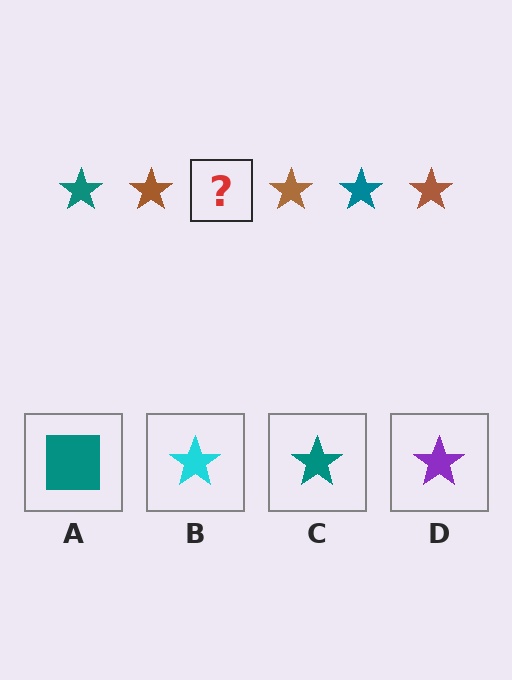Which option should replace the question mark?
Option C.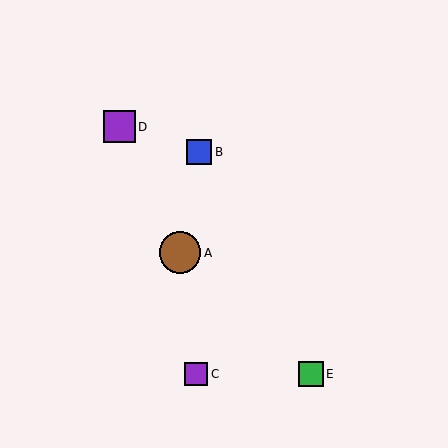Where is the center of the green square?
The center of the green square is at (311, 374).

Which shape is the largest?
The brown circle (labeled A) is the largest.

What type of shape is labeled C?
Shape C is a purple square.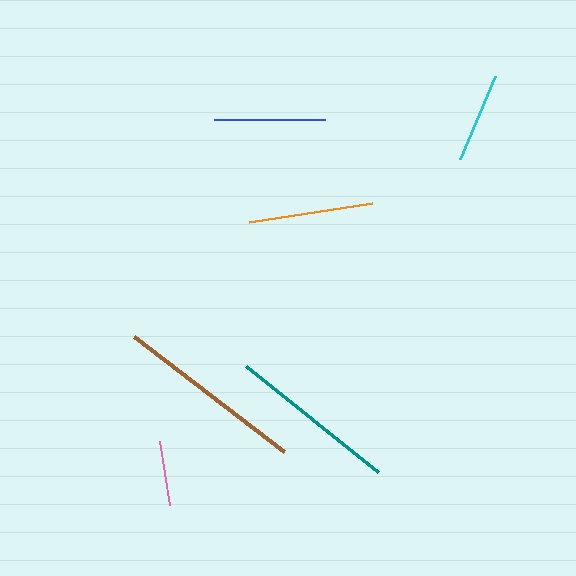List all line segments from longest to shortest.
From longest to shortest: brown, teal, orange, blue, cyan, pink.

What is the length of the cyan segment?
The cyan segment is approximately 90 pixels long.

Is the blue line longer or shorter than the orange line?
The orange line is longer than the blue line.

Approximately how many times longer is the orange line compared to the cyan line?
The orange line is approximately 1.4 times the length of the cyan line.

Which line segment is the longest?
The brown line is the longest at approximately 189 pixels.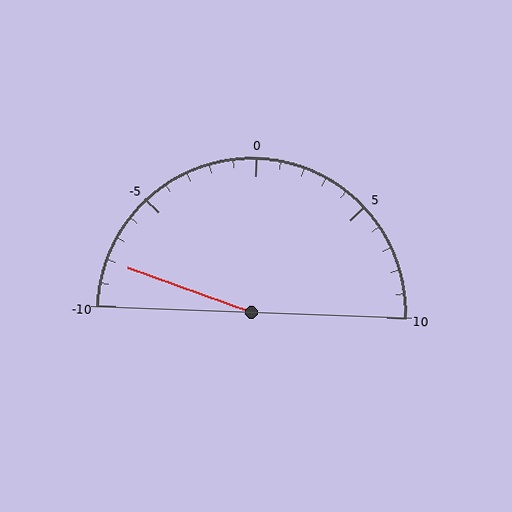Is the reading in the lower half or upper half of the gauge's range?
The reading is in the lower half of the range (-10 to 10).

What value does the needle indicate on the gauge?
The needle indicates approximately -8.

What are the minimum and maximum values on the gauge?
The gauge ranges from -10 to 10.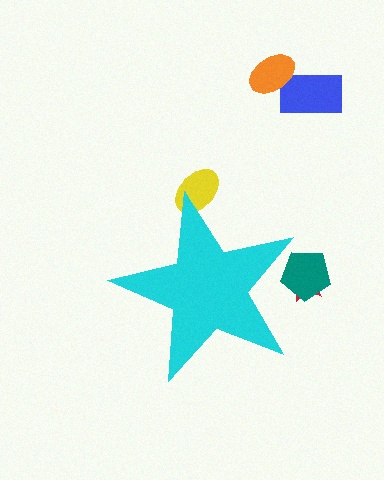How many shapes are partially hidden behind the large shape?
3 shapes are partially hidden.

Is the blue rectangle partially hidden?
No, the blue rectangle is fully visible.